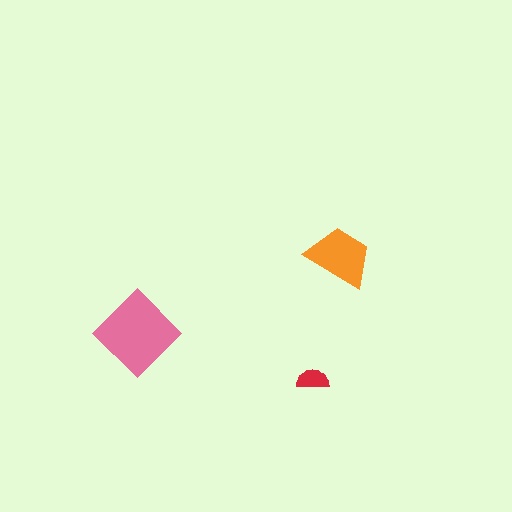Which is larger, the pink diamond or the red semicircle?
The pink diamond.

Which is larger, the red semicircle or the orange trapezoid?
The orange trapezoid.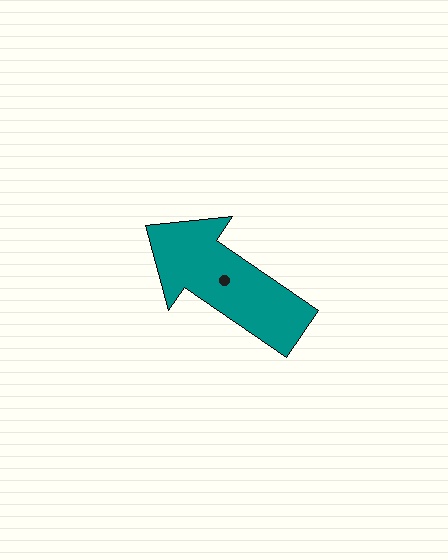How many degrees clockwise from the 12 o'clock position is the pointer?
Approximately 305 degrees.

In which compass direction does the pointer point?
Northwest.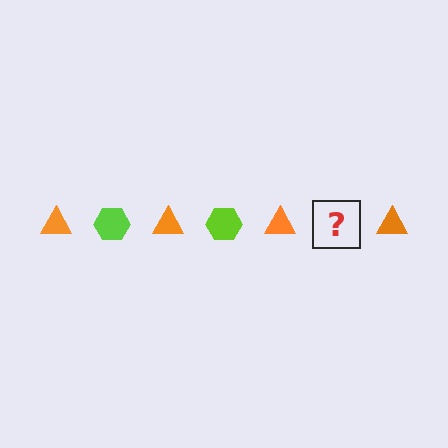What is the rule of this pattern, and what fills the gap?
The rule is that the pattern alternates between orange triangle and lime hexagon. The gap should be filled with a lime hexagon.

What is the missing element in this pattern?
The missing element is a lime hexagon.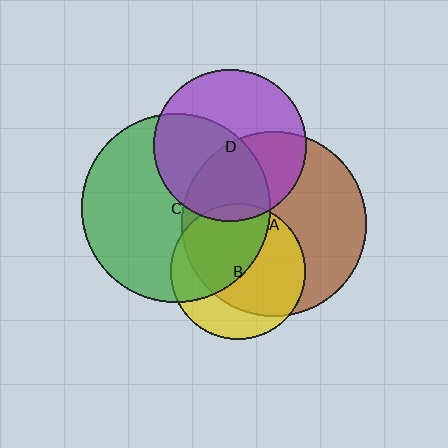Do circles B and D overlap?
Yes.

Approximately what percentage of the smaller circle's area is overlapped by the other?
Approximately 5%.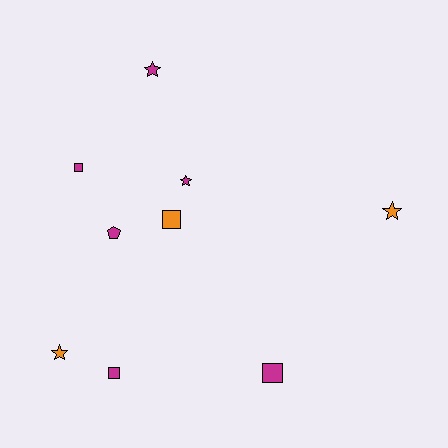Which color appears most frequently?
Magenta, with 6 objects.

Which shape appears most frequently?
Square, with 4 objects.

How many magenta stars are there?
There are 2 magenta stars.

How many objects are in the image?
There are 9 objects.